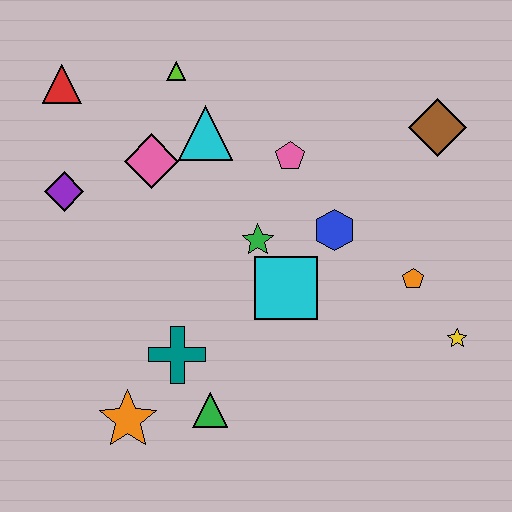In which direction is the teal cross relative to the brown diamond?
The teal cross is to the left of the brown diamond.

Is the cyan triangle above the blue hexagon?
Yes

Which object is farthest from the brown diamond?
The orange star is farthest from the brown diamond.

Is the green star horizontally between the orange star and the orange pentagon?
Yes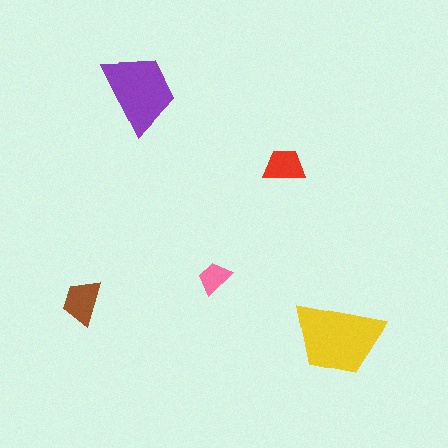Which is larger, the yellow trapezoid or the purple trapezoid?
The yellow one.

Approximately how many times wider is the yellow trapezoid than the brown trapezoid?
About 2 times wider.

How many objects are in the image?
There are 5 objects in the image.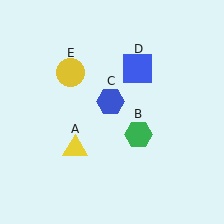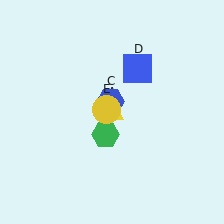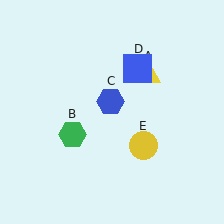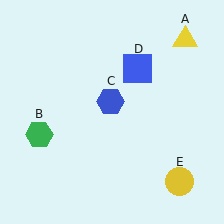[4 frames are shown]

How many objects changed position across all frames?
3 objects changed position: yellow triangle (object A), green hexagon (object B), yellow circle (object E).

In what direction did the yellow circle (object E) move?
The yellow circle (object E) moved down and to the right.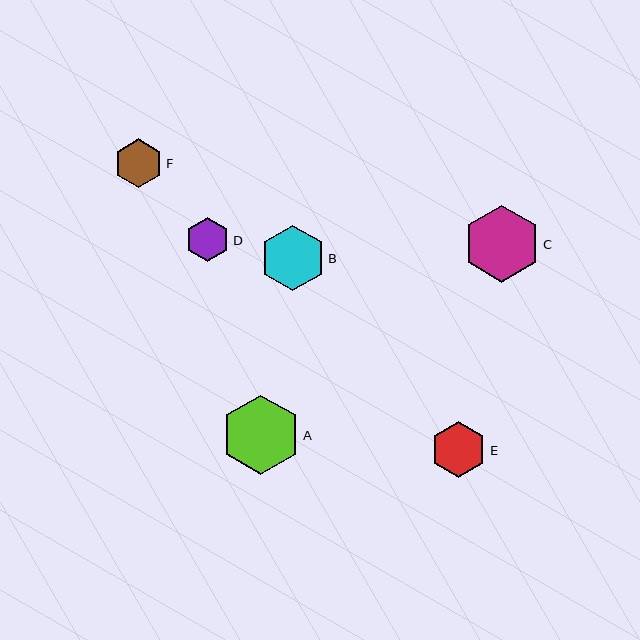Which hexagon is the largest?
Hexagon A is the largest with a size of approximately 79 pixels.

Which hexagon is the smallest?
Hexagon D is the smallest with a size of approximately 45 pixels.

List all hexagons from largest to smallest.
From largest to smallest: A, C, B, E, F, D.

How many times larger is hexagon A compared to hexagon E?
Hexagon A is approximately 1.4 times the size of hexagon E.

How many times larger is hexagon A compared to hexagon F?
Hexagon A is approximately 1.6 times the size of hexagon F.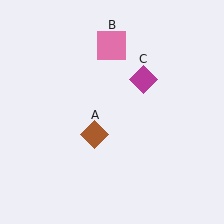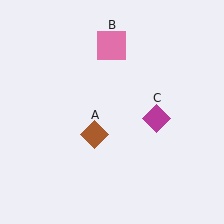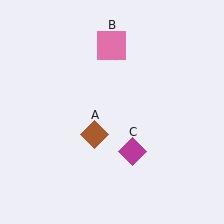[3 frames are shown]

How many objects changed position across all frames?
1 object changed position: magenta diamond (object C).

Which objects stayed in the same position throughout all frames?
Brown diamond (object A) and pink square (object B) remained stationary.